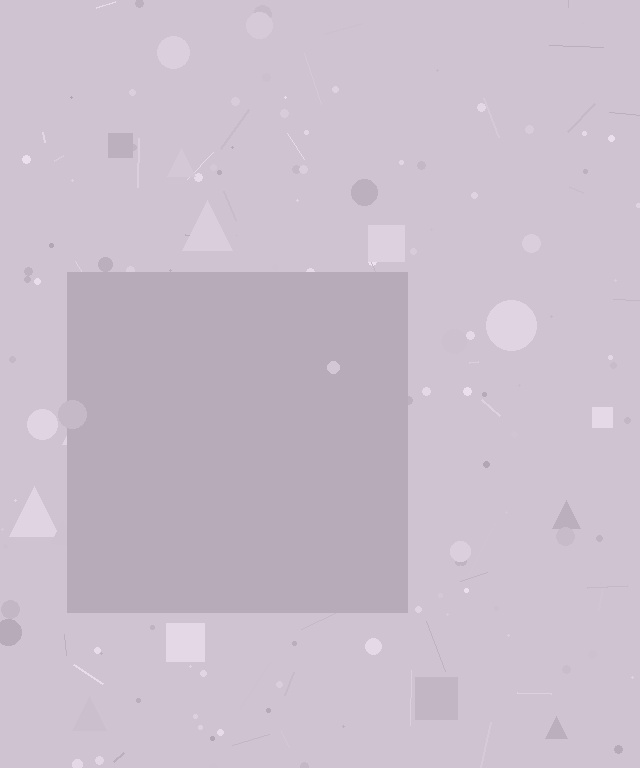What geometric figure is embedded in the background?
A square is embedded in the background.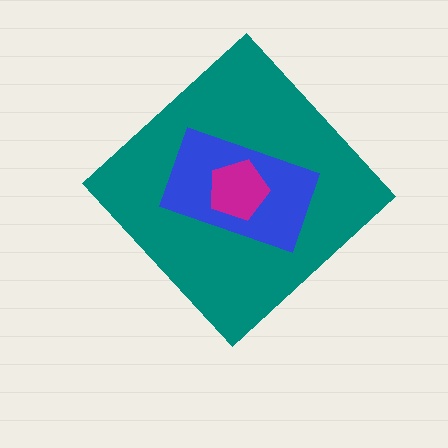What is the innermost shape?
The magenta pentagon.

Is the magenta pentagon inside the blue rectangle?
Yes.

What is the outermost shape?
The teal diamond.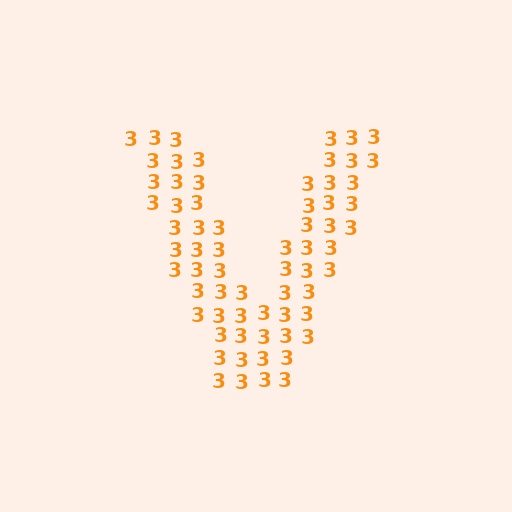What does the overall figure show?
The overall figure shows the letter V.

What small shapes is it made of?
It is made of small digit 3's.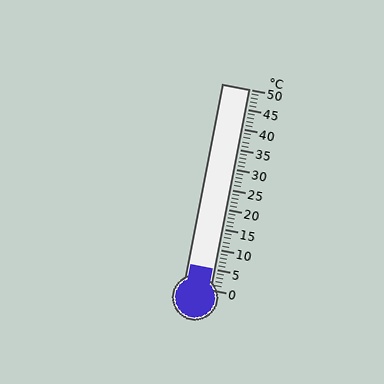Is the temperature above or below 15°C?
The temperature is below 15°C.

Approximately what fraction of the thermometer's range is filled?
The thermometer is filled to approximately 10% of its range.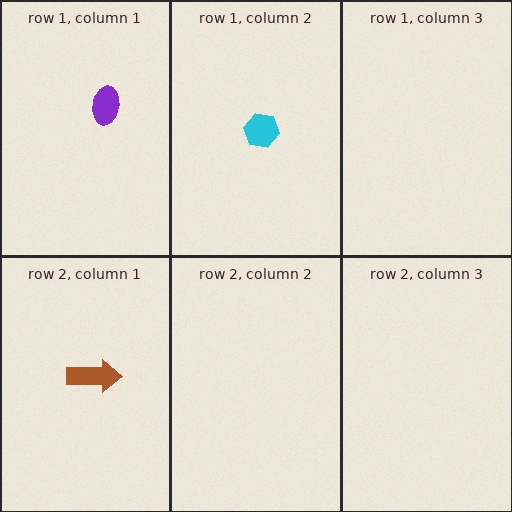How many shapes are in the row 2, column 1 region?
1.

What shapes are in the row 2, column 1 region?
The brown arrow.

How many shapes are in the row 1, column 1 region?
1.